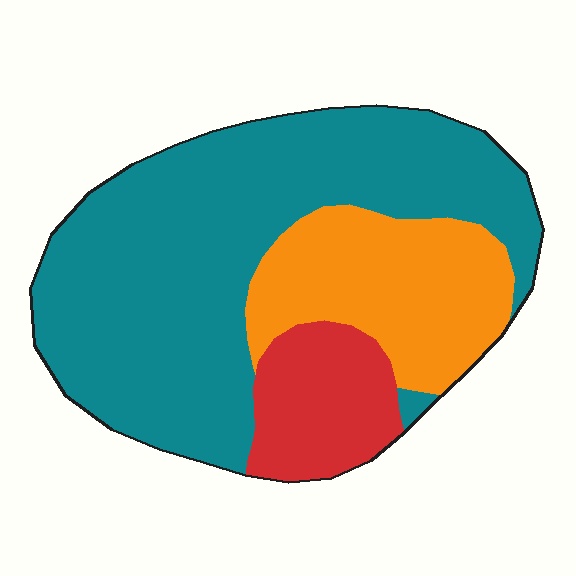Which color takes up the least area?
Red, at roughly 15%.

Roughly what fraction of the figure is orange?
Orange covers roughly 25% of the figure.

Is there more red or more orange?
Orange.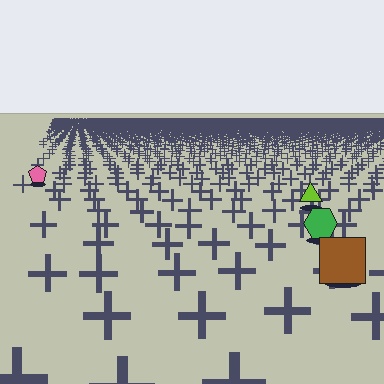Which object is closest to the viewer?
The brown square is closest. The texture marks near it are larger and more spread out.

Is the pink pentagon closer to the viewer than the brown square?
No. The brown square is closer — you can tell from the texture gradient: the ground texture is coarser near it.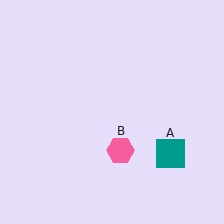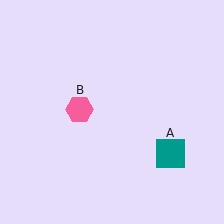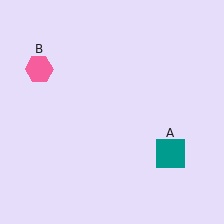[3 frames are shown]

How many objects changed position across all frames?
1 object changed position: pink hexagon (object B).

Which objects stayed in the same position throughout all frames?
Teal square (object A) remained stationary.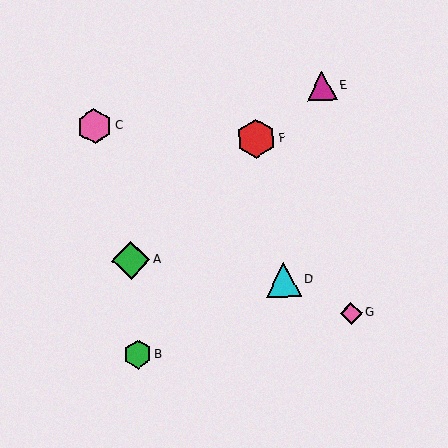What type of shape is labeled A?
Shape A is a green diamond.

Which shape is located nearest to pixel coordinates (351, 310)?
The pink diamond (labeled G) at (351, 313) is nearest to that location.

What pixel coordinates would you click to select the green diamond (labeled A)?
Click at (131, 260) to select the green diamond A.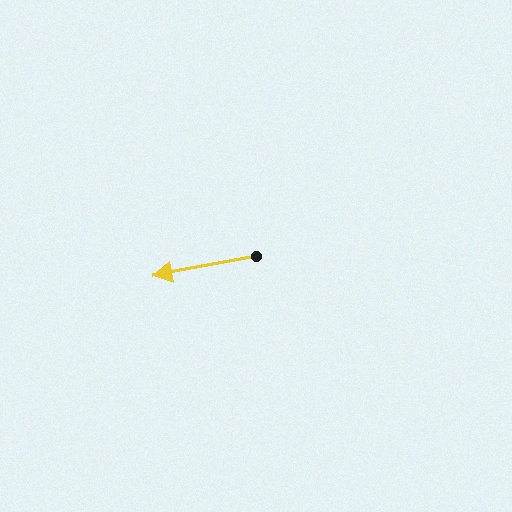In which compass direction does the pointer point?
West.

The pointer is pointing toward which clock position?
Roughly 9 o'clock.